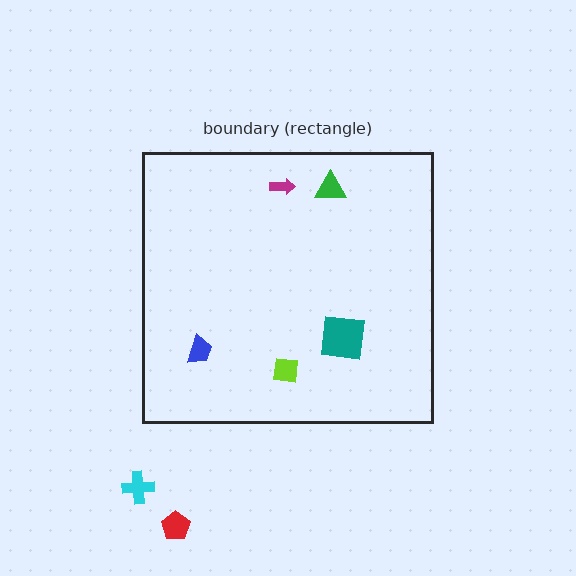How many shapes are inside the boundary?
5 inside, 2 outside.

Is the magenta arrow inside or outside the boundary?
Inside.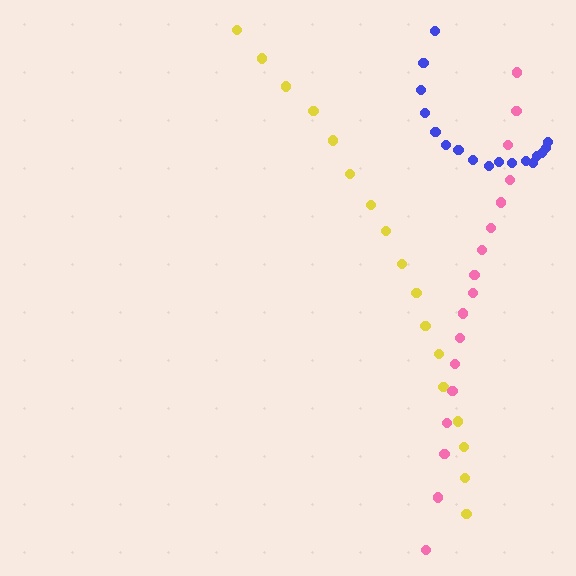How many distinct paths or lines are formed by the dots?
There are 3 distinct paths.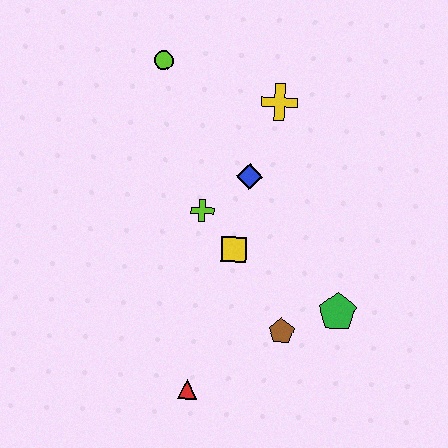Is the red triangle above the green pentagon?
No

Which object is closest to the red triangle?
The brown pentagon is closest to the red triangle.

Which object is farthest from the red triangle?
The lime circle is farthest from the red triangle.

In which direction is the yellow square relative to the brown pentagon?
The yellow square is above the brown pentagon.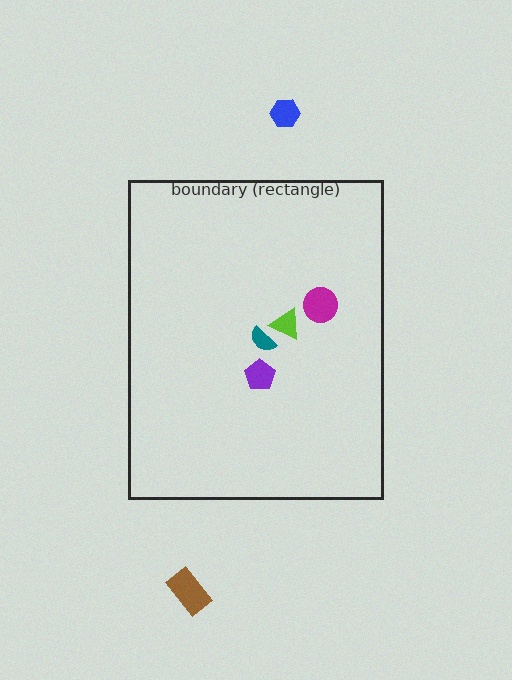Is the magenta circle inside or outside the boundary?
Inside.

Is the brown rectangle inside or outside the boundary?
Outside.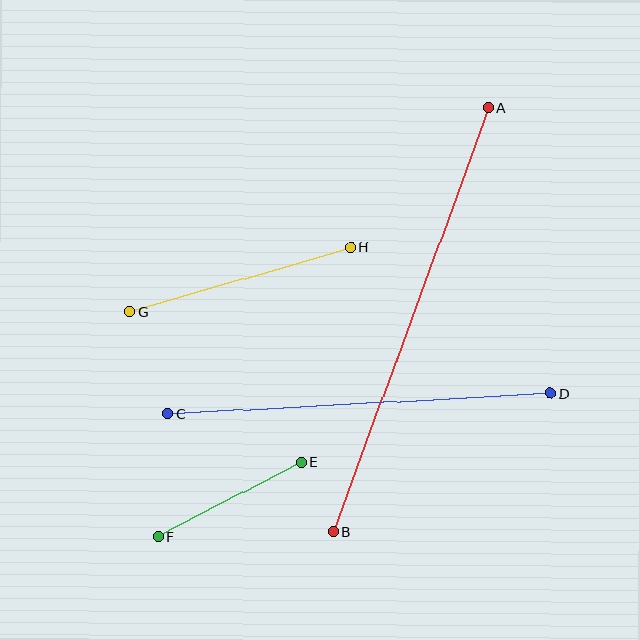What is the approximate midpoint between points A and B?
The midpoint is at approximately (411, 320) pixels.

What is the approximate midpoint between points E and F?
The midpoint is at approximately (230, 500) pixels.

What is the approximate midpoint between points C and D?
The midpoint is at approximately (359, 403) pixels.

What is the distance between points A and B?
The distance is approximately 451 pixels.